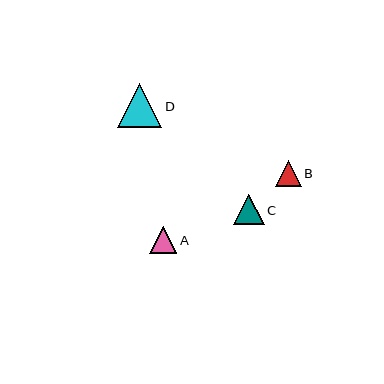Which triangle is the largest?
Triangle D is the largest with a size of approximately 44 pixels.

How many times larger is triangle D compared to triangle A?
Triangle D is approximately 1.6 times the size of triangle A.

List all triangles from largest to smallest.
From largest to smallest: D, C, A, B.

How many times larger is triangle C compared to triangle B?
Triangle C is approximately 1.2 times the size of triangle B.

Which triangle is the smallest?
Triangle B is the smallest with a size of approximately 26 pixels.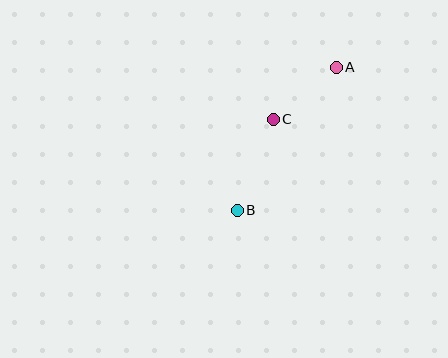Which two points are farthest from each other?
Points A and B are farthest from each other.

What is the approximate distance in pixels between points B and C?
The distance between B and C is approximately 98 pixels.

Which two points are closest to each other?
Points A and C are closest to each other.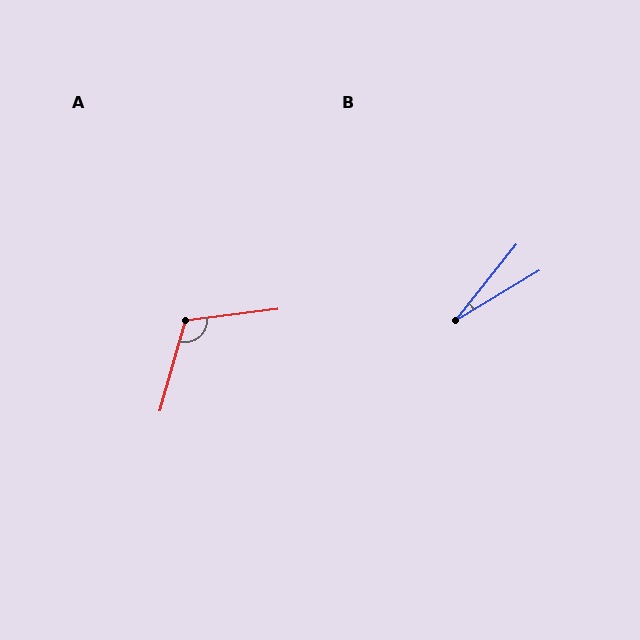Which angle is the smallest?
B, at approximately 21 degrees.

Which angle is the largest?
A, at approximately 113 degrees.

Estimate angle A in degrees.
Approximately 113 degrees.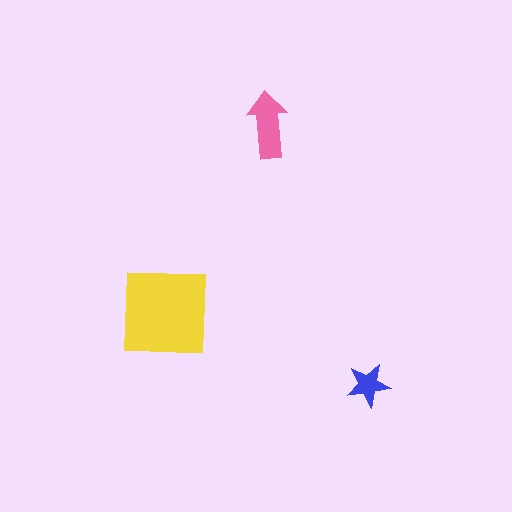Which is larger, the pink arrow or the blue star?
The pink arrow.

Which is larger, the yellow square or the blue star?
The yellow square.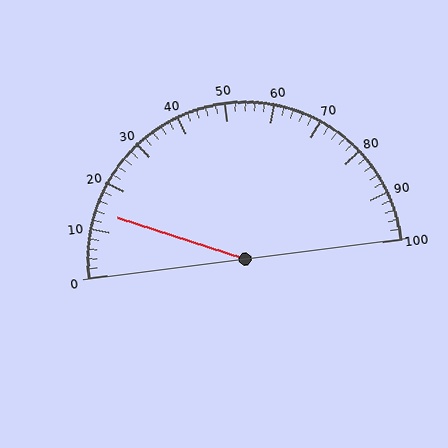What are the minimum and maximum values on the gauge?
The gauge ranges from 0 to 100.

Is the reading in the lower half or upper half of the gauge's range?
The reading is in the lower half of the range (0 to 100).